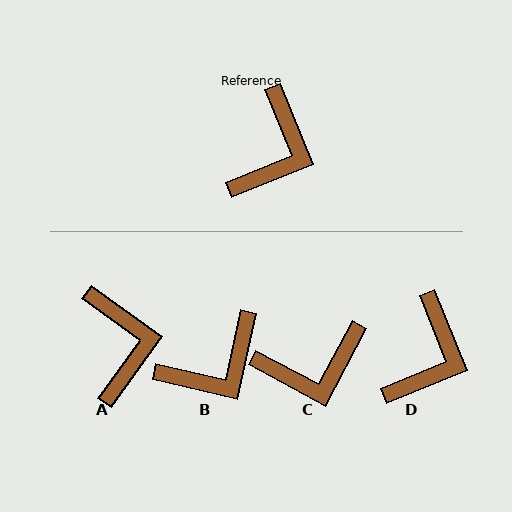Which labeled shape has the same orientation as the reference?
D.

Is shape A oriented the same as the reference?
No, it is off by about 32 degrees.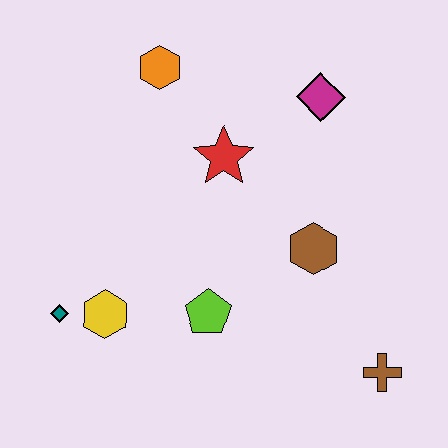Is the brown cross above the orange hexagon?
No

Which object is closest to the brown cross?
The brown hexagon is closest to the brown cross.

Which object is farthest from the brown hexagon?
The teal diamond is farthest from the brown hexagon.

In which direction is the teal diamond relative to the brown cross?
The teal diamond is to the left of the brown cross.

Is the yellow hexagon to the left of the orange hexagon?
Yes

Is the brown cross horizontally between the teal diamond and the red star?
No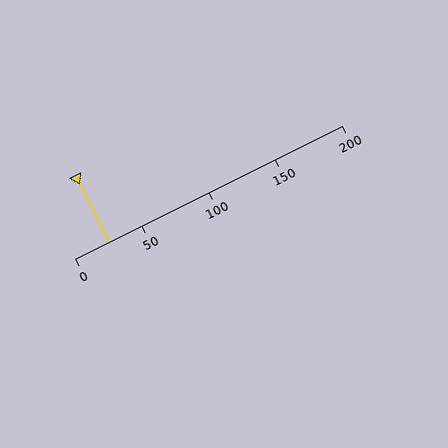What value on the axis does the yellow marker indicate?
The marker indicates approximately 25.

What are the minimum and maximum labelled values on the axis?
The axis runs from 0 to 200.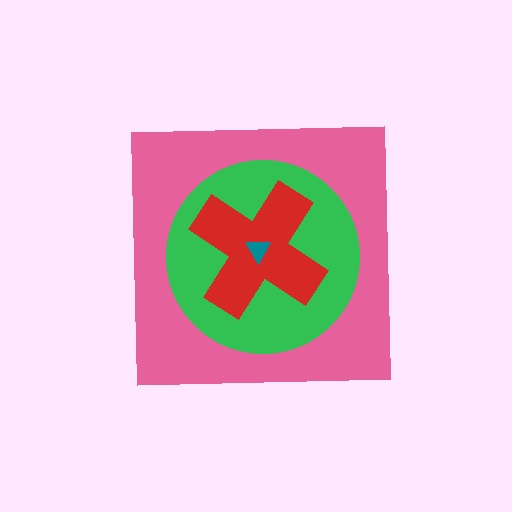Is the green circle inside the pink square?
Yes.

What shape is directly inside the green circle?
The red cross.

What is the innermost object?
The teal triangle.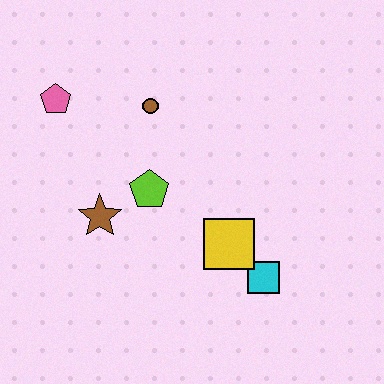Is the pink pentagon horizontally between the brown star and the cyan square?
No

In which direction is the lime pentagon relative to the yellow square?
The lime pentagon is to the left of the yellow square.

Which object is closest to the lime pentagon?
The brown star is closest to the lime pentagon.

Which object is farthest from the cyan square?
The pink pentagon is farthest from the cyan square.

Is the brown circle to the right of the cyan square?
No